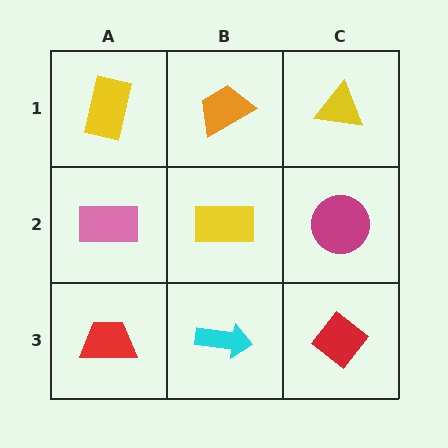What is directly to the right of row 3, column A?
A cyan arrow.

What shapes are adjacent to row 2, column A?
A yellow rectangle (row 1, column A), a red trapezoid (row 3, column A), a yellow rectangle (row 2, column B).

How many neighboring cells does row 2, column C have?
3.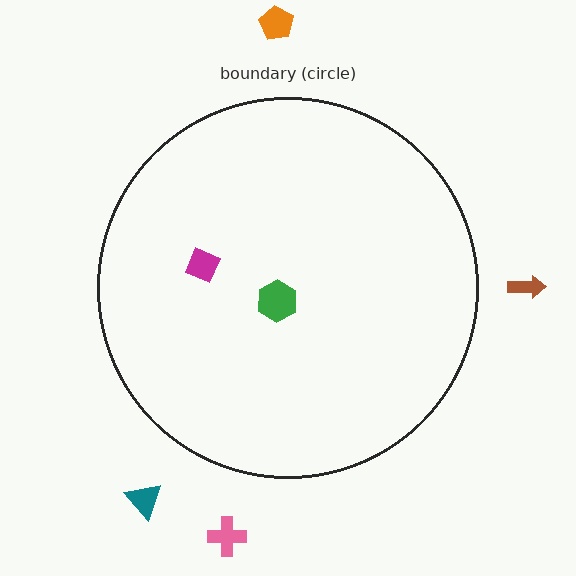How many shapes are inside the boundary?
2 inside, 4 outside.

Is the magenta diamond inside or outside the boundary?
Inside.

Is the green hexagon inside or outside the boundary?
Inside.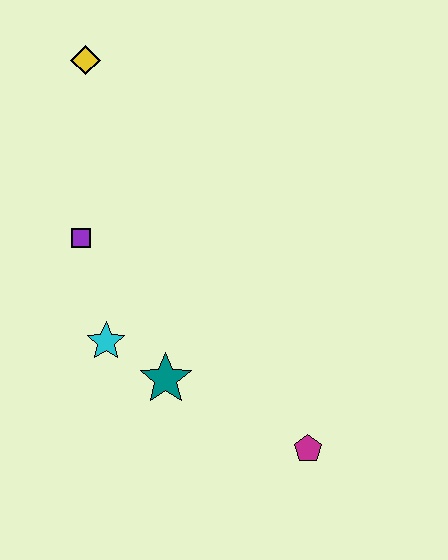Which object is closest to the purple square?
The cyan star is closest to the purple square.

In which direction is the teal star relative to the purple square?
The teal star is below the purple square.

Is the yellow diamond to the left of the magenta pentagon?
Yes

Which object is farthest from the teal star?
The yellow diamond is farthest from the teal star.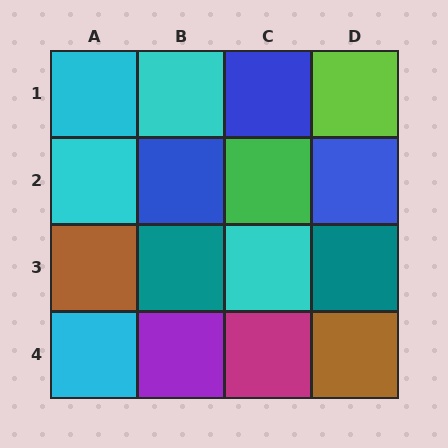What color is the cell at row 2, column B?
Blue.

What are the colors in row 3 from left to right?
Brown, teal, cyan, teal.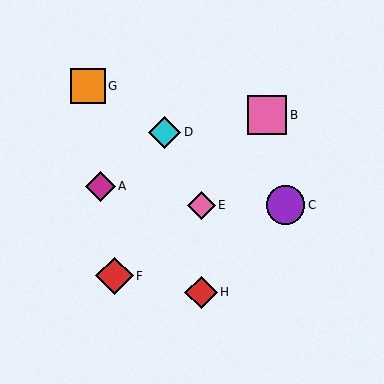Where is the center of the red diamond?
The center of the red diamond is at (114, 276).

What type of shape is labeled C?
Shape C is a purple circle.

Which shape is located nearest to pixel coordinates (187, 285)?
The red diamond (labeled H) at (201, 292) is nearest to that location.